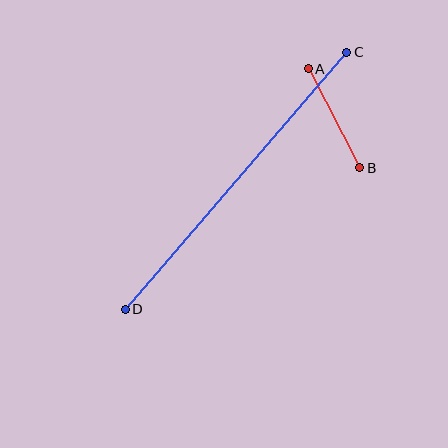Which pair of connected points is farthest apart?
Points C and D are farthest apart.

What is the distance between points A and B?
The distance is approximately 112 pixels.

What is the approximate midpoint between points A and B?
The midpoint is at approximately (334, 118) pixels.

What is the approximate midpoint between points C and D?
The midpoint is at approximately (236, 181) pixels.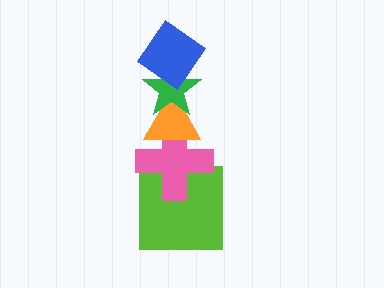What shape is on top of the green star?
The blue diamond is on top of the green star.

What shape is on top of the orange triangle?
The green star is on top of the orange triangle.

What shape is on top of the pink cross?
The orange triangle is on top of the pink cross.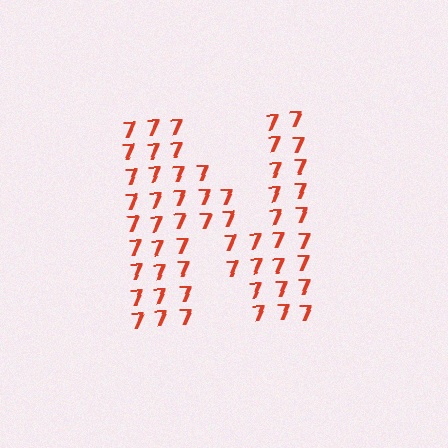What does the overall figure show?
The overall figure shows the letter N.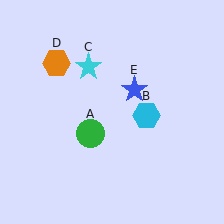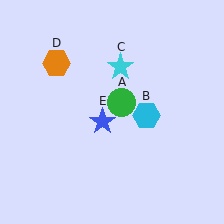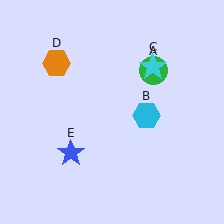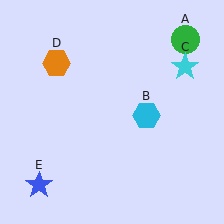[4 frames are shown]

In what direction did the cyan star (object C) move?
The cyan star (object C) moved right.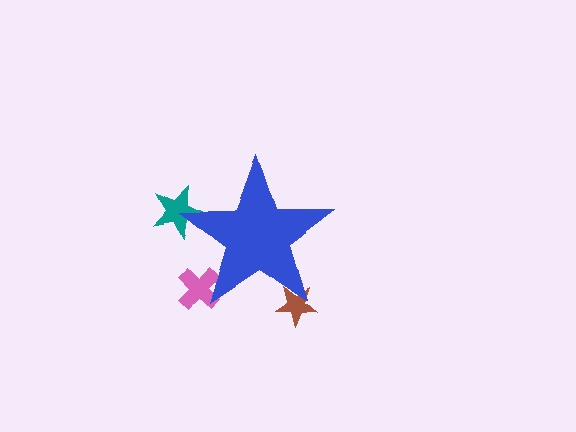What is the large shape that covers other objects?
A blue star.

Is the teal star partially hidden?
Yes, the teal star is partially hidden behind the blue star.